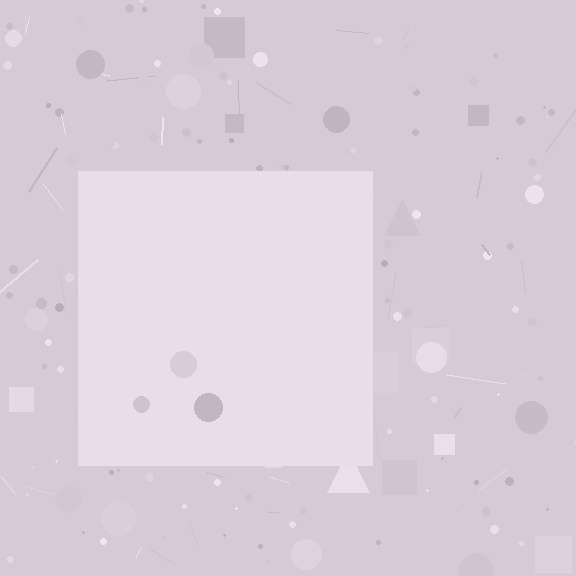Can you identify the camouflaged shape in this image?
The camouflaged shape is a square.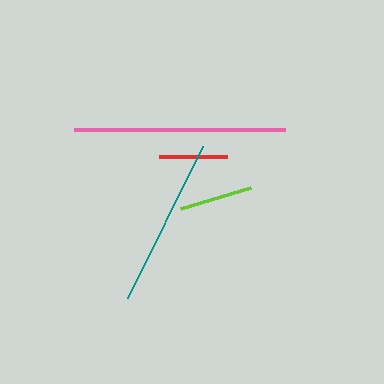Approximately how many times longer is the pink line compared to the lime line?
The pink line is approximately 2.9 times the length of the lime line.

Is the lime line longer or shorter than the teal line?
The teal line is longer than the lime line.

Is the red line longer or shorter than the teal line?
The teal line is longer than the red line.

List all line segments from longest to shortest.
From longest to shortest: pink, teal, lime, red.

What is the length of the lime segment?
The lime segment is approximately 73 pixels long.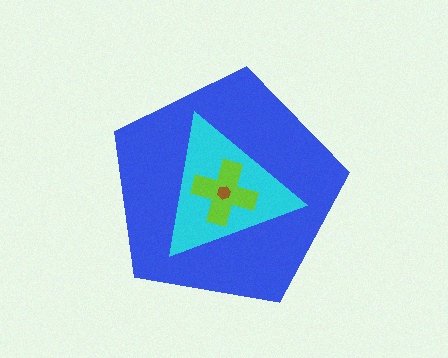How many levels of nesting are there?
4.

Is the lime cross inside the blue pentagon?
Yes.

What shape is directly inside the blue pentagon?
The cyan triangle.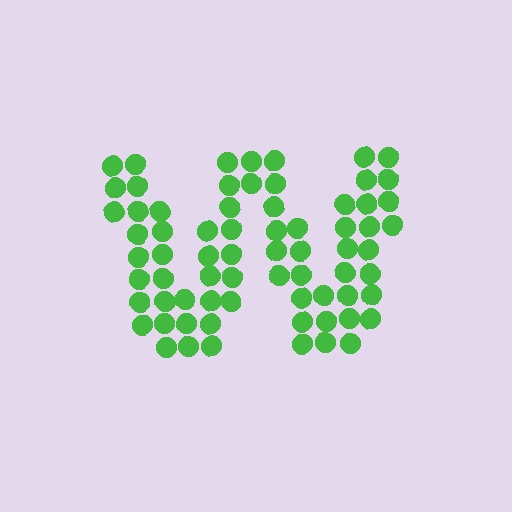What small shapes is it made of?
It is made of small circles.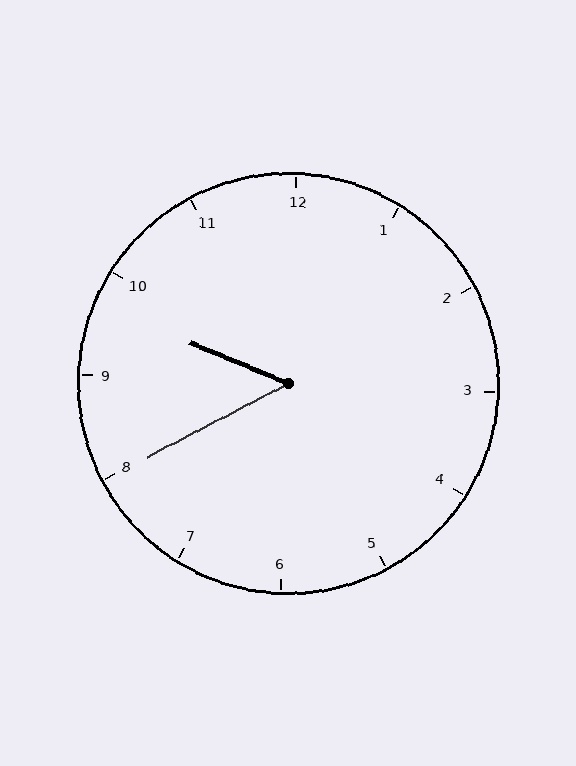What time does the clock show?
9:40.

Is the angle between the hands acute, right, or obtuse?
It is acute.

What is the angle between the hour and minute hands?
Approximately 50 degrees.